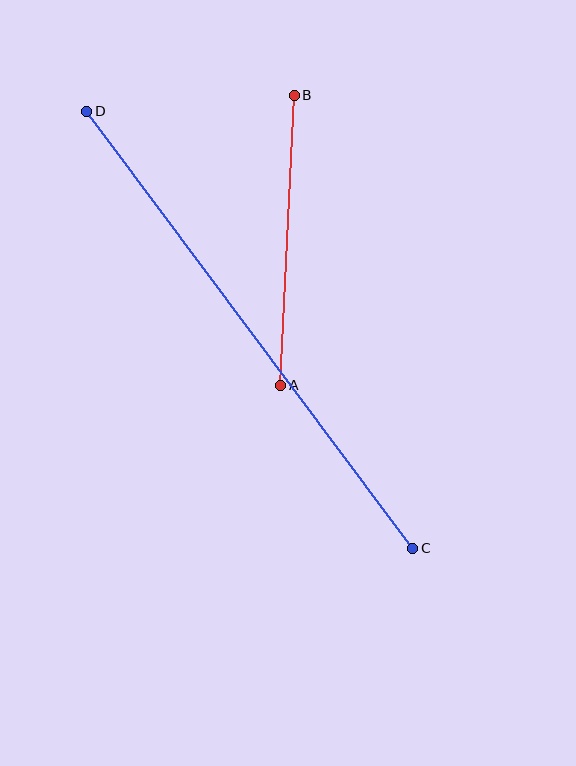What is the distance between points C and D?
The distance is approximately 545 pixels.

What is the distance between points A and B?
The distance is approximately 290 pixels.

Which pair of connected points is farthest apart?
Points C and D are farthest apart.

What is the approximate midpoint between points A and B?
The midpoint is at approximately (287, 240) pixels.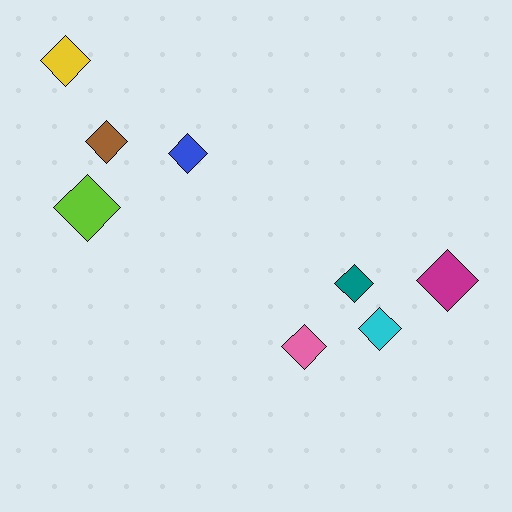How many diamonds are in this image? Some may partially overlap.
There are 8 diamonds.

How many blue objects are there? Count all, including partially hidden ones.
There is 1 blue object.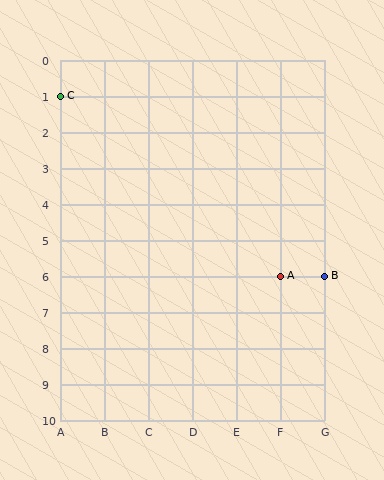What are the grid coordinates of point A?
Point A is at grid coordinates (F, 6).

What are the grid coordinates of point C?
Point C is at grid coordinates (A, 1).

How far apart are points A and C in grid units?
Points A and C are 5 columns and 5 rows apart (about 7.1 grid units diagonally).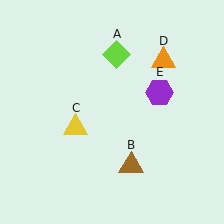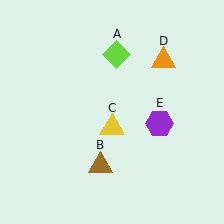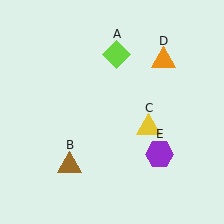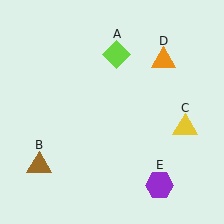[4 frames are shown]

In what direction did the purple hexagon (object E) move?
The purple hexagon (object E) moved down.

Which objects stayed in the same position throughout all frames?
Lime diamond (object A) and orange triangle (object D) remained stationary.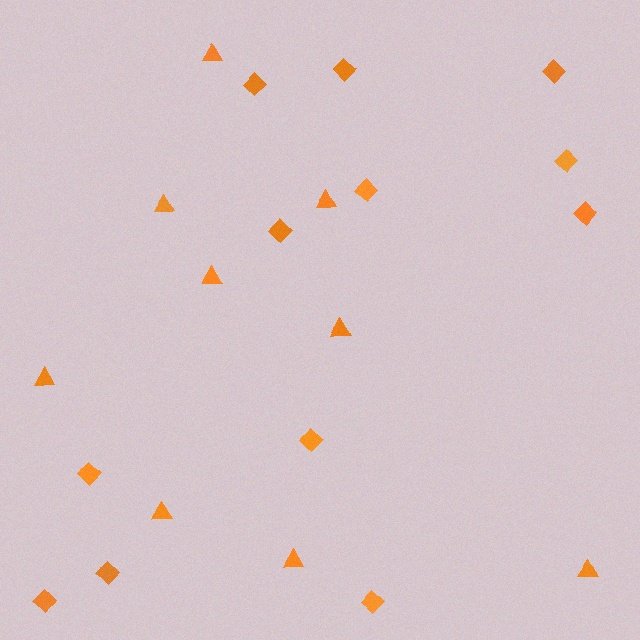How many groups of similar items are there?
There are 2 groups: one group of diamonds (12) and one group of triangles (9).